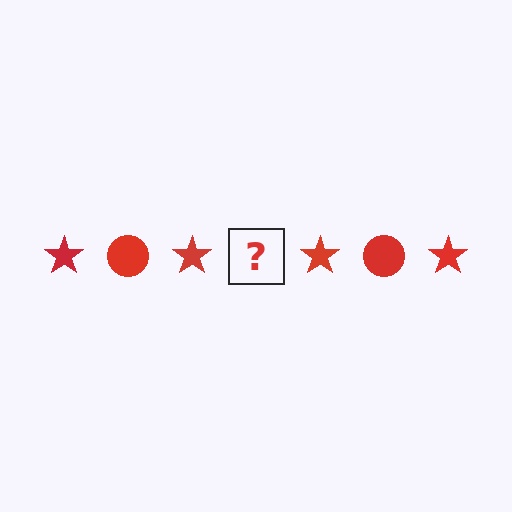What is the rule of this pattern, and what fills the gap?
The rule is that the pattern cycles through star, circle shapes in red. The gap should be filled with a red circle.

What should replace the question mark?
The question mark should be replaced with a red circle.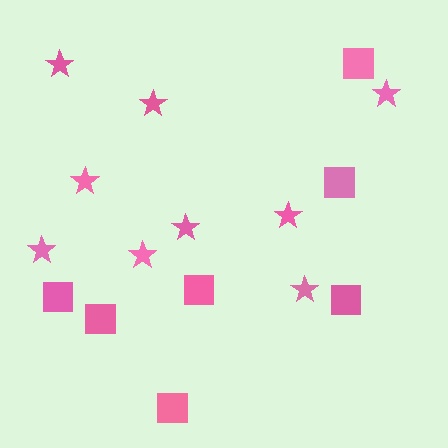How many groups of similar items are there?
There are 2 groups: one group of stars (9) and one group of squares (7).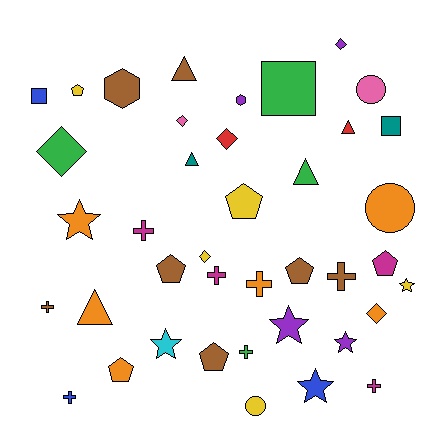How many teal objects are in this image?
There are 2 teal objects.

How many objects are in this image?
There are 40 objects.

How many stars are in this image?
There are 6 stars.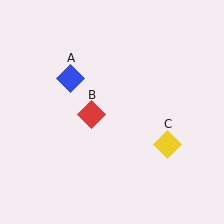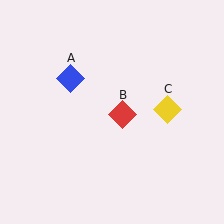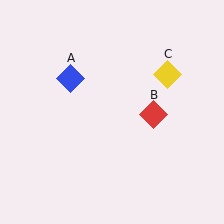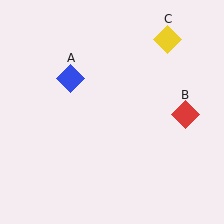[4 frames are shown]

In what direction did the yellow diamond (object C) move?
The yellow diamond (object C) moved up.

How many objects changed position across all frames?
2 objects changed position: red diamond (object B), yellow diamond (object C).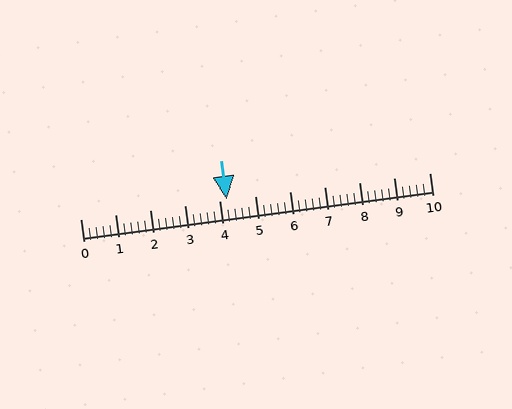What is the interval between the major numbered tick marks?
The major tick marks are spaced 1 units apart.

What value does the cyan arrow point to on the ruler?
The cyan arrow points to approximately 4.2.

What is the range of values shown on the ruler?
The ruler shows values from 0 to 10.